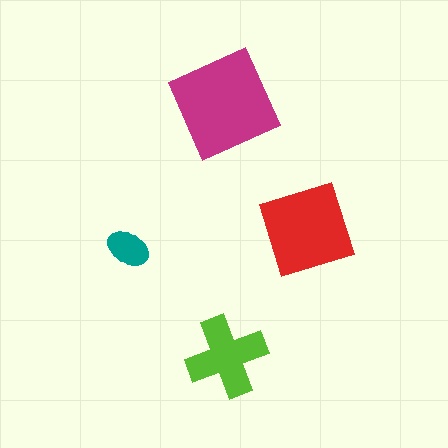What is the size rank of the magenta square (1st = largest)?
1st.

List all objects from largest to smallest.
The magenta square, the red diamond, the lime cross, the teal ellipse.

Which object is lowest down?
The lime cross is bottommost.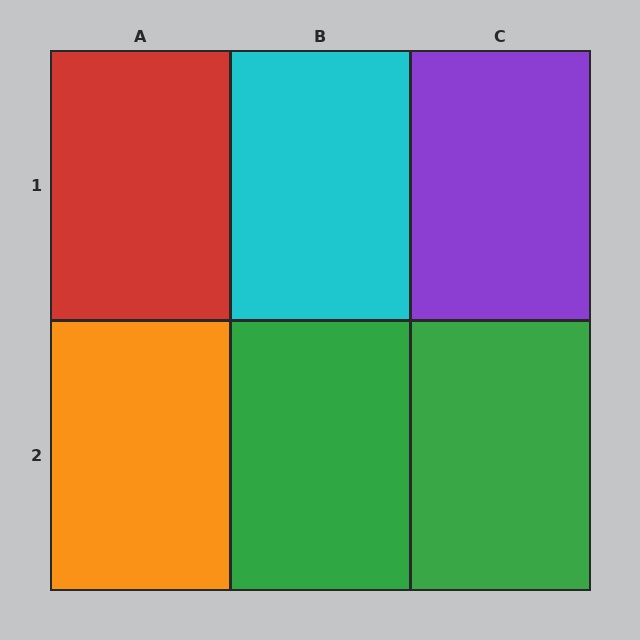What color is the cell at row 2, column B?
Green.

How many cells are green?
2 cells are green.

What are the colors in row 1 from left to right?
Red, cyan, purple.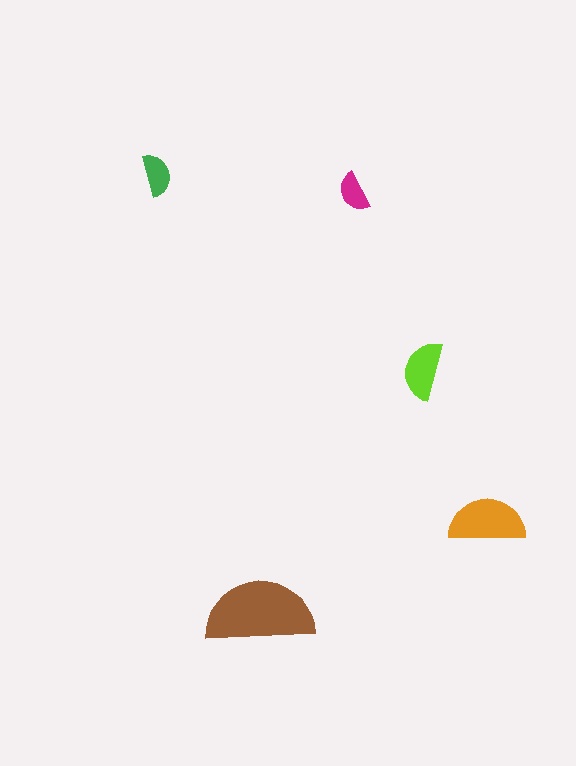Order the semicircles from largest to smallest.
the brown one, the orange one, the lime one, the green one, the magenta one.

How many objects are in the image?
There are 5 objects in the image.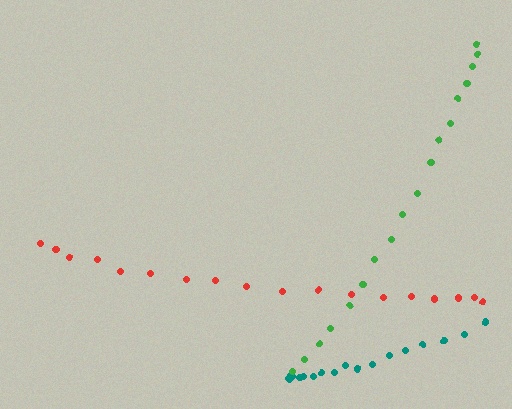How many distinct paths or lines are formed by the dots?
There are 3 distinct paths.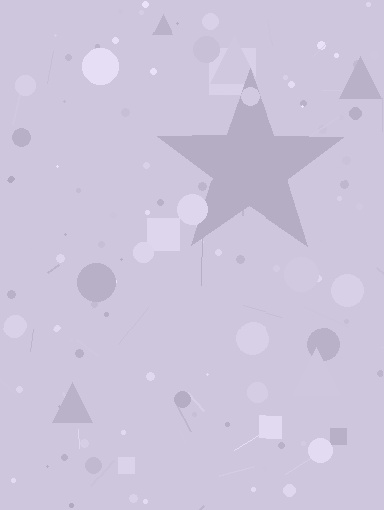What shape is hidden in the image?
A star is hidden in the image.